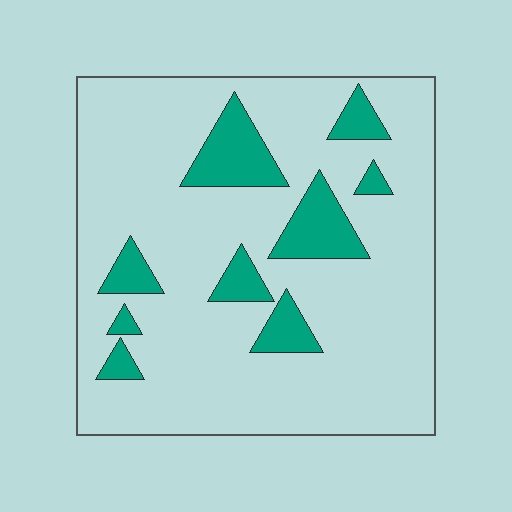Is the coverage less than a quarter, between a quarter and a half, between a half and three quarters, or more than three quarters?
Less than a quarter.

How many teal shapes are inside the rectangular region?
9.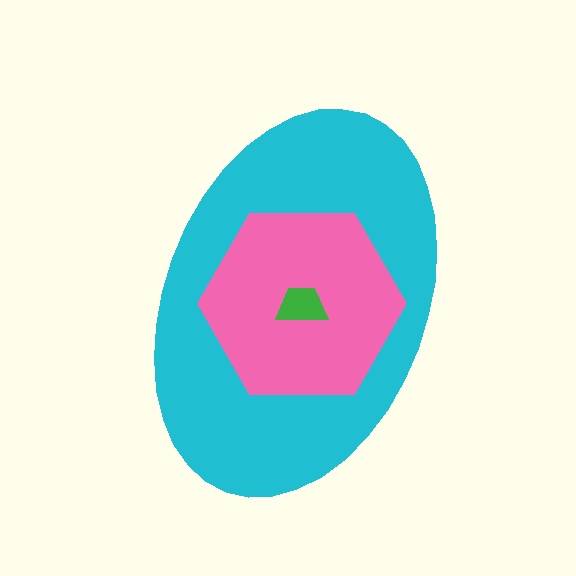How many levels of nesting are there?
3.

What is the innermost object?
The green trapezoid.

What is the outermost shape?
The cyan ellipse.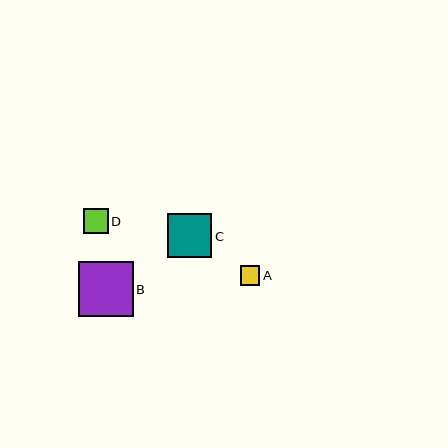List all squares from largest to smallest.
From largest to smallest: B, C, D, A.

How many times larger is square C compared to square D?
Square C is approximately 1.8 times the size of square D.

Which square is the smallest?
Square A is the smallest with a size of approximately 19 pixels.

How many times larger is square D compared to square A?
Square D is approximately 1.3 times the size of square A.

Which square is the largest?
Square B is the largest with a size of approximately 55 pixels.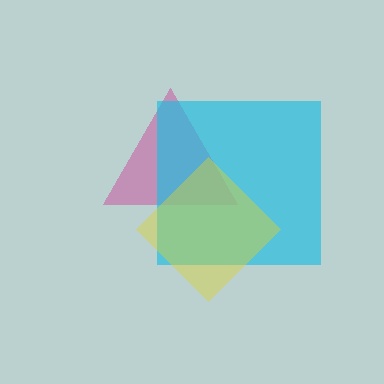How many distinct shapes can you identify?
There are 3 distinct shapes: a magenta triangle, a cyan square, a yellow diamond.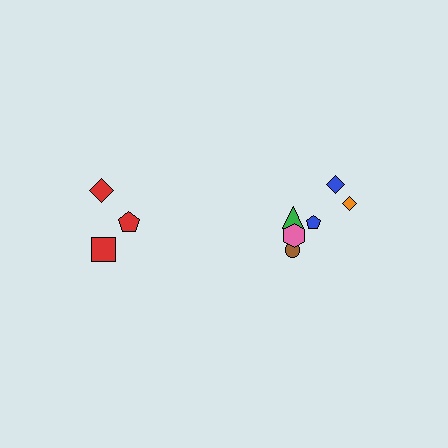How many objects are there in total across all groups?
There are 9 objects.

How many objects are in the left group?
There are 3 objects.